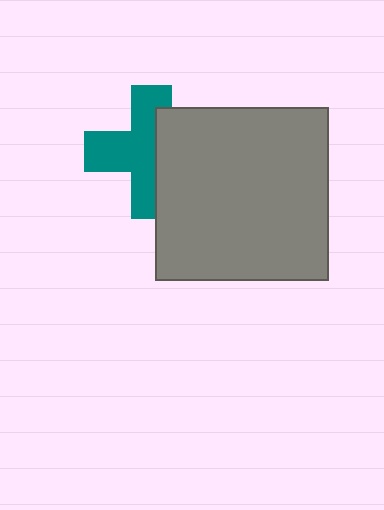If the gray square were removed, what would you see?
You would see the complete teal cross.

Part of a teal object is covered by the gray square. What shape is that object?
It is a cross.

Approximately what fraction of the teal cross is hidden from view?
Roughly 40% of the teal cross is hidden behind the gray square.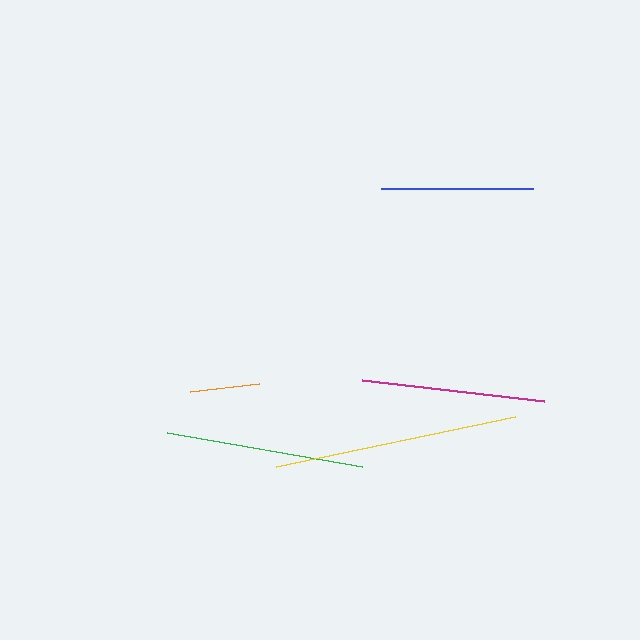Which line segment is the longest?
The yellow line is the longest at approximately 244 pixels.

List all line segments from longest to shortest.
From longest to shortest: yellow, green, magenta, blue, orange.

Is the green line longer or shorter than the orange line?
The green line is longer than the orange line.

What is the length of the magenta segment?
The magenta segment is approximately 183 pixels long.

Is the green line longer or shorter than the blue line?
The green line is longer than the blue line.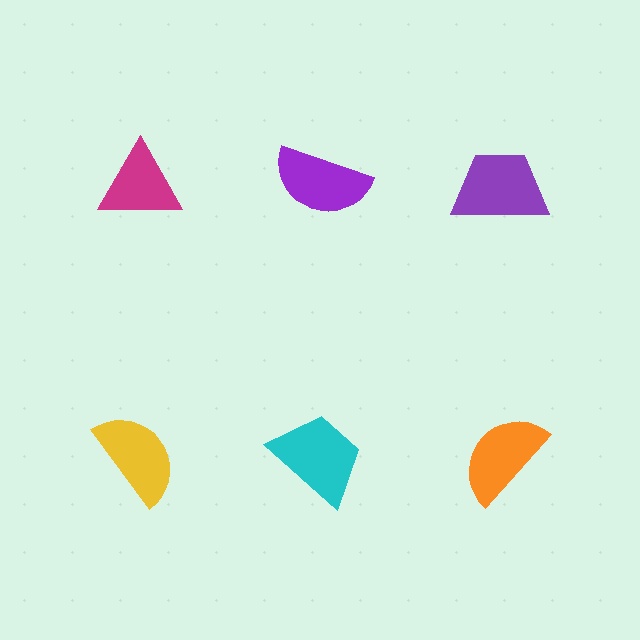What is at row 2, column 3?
An orange semicircle.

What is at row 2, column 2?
A cyan trapezoid.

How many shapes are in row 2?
3 shapes.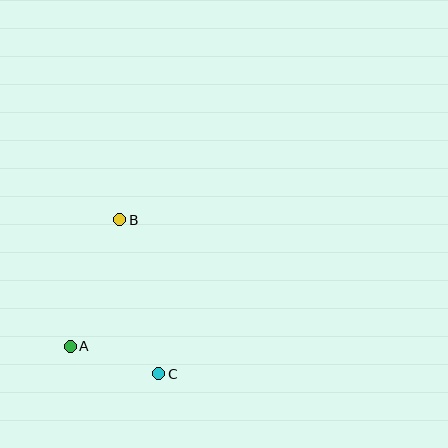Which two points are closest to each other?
Points A and C are closest to each other.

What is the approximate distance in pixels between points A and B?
The distance between A and B is approximately 136 pixels.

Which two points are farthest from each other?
Points B and C are farthest from each other.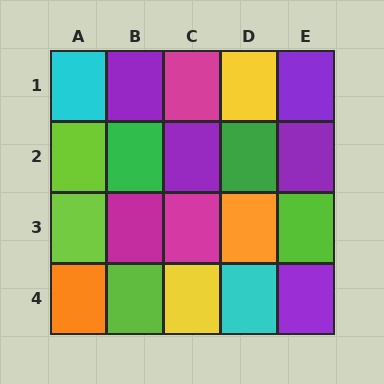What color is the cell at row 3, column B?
Magenta.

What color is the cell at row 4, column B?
Lime.